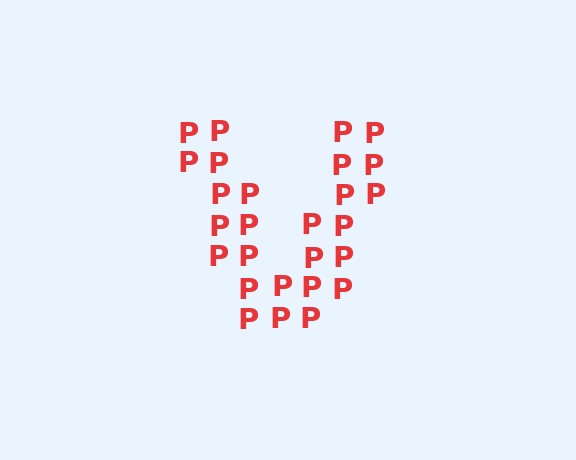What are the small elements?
The small elements are letter P's.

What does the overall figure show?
The overall figure shows the letter V.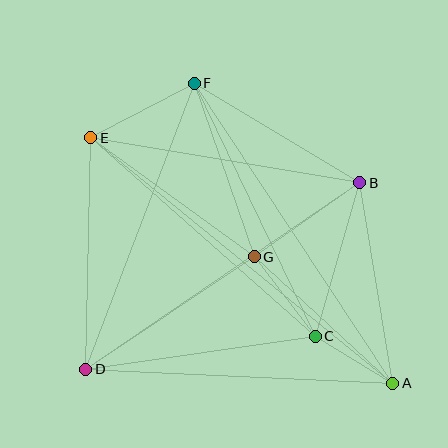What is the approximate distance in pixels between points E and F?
The distance between E and F is approximately 117 pixels.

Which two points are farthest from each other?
Points A and E are farthest from each other.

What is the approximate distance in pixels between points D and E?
The distance between D and E is approximately 232 pixels.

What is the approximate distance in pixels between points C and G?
The distance between C and G is approximately 100 pixels.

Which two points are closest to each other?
Points A and C are closest to each other.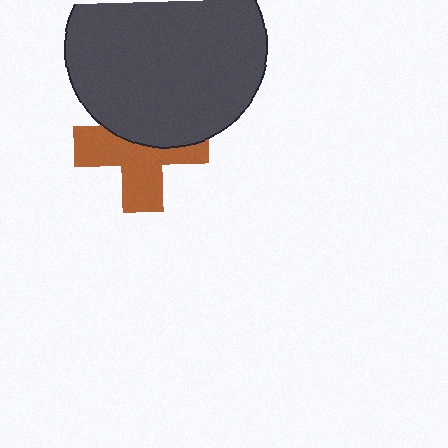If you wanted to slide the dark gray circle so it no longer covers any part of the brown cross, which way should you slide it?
Slide it up — that is the most direct way to separate the two shapes.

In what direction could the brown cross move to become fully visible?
The brown cross could move down. That would shift it out from behind the dark gray circle entirely.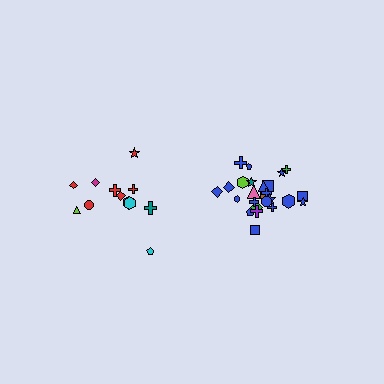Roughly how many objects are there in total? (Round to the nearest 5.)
Roughly 35 objects in total.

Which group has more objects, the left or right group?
The right group.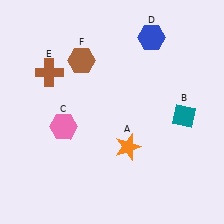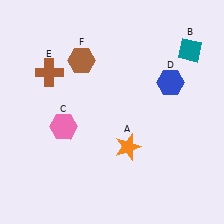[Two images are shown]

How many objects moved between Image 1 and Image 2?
2 objects moved between the two images.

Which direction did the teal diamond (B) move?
The teal diamond (B) moved up.